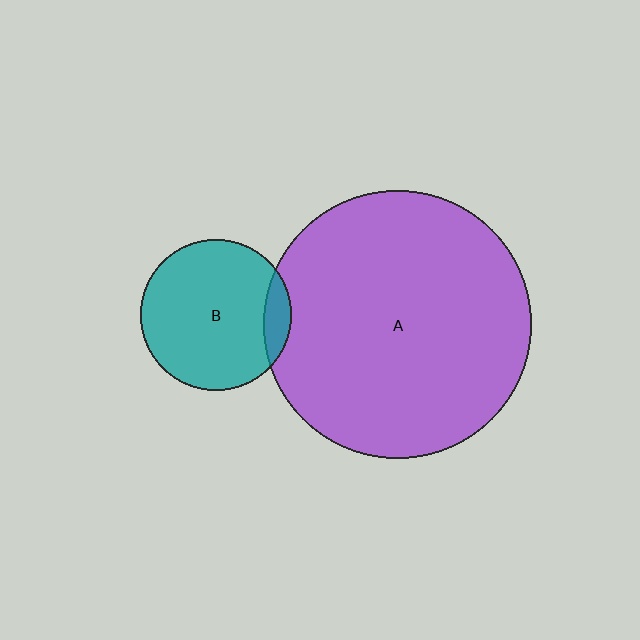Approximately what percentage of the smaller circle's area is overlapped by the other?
Approximately 10%.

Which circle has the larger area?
Circle A (purple).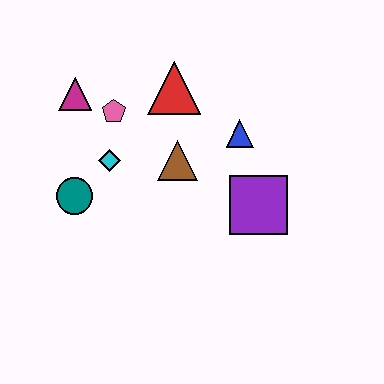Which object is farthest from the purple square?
The magenta triangle is farthest from the purple square.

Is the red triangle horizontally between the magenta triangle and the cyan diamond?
No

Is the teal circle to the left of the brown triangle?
Yes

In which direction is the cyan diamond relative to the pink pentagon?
The cyan diamond is below the pink pentagon.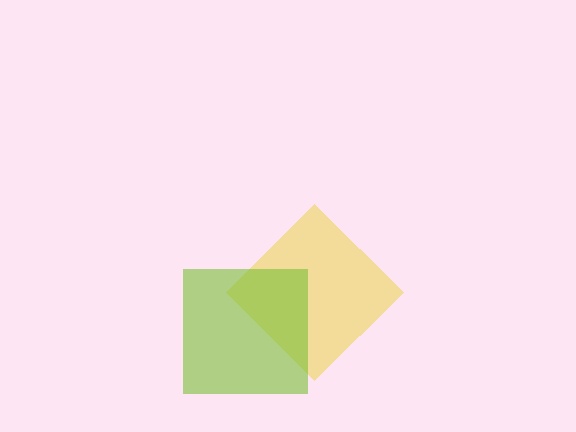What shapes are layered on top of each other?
The layered shapes are: a yellow diamond, a lime square.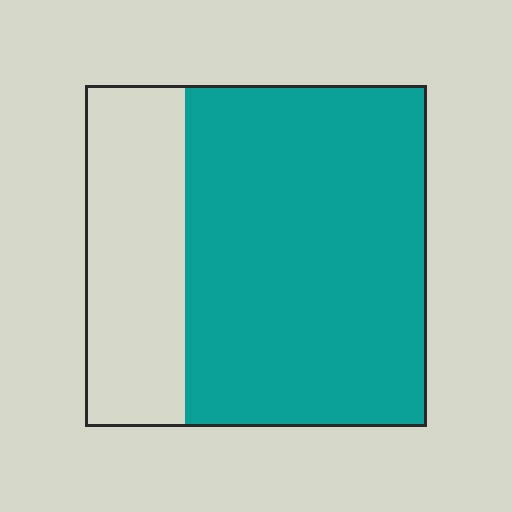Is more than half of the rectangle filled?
Yes.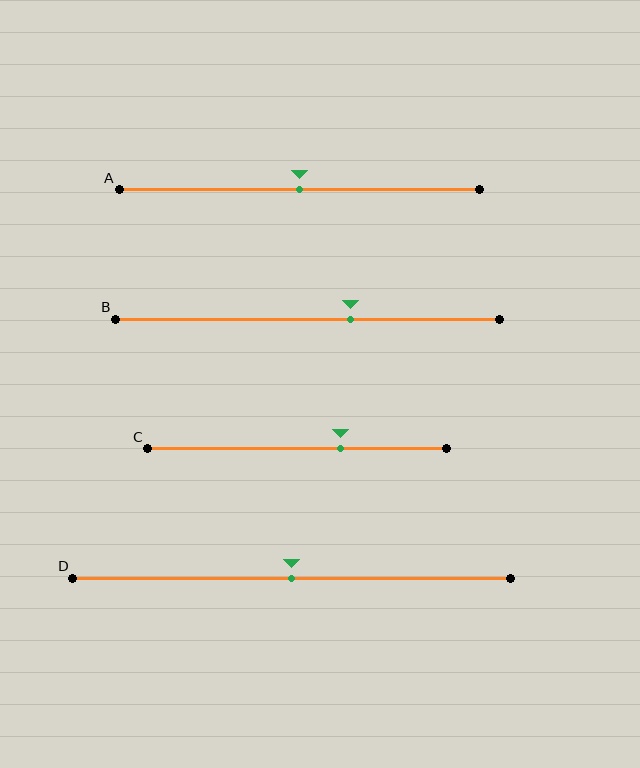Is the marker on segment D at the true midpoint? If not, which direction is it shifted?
Yes, the marker on segment D is at the true midpoint.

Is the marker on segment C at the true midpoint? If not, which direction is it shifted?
No, the marker on segment C is shifted to the right by about 15% of the segment length.